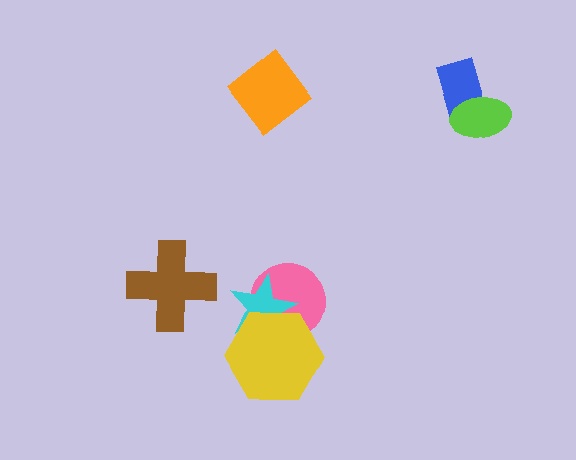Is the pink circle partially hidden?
Yes, it is partially covered by another shape.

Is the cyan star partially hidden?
Yes, it is partially covered by another shape.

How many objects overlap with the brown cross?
0 objects overlap with the brown cross.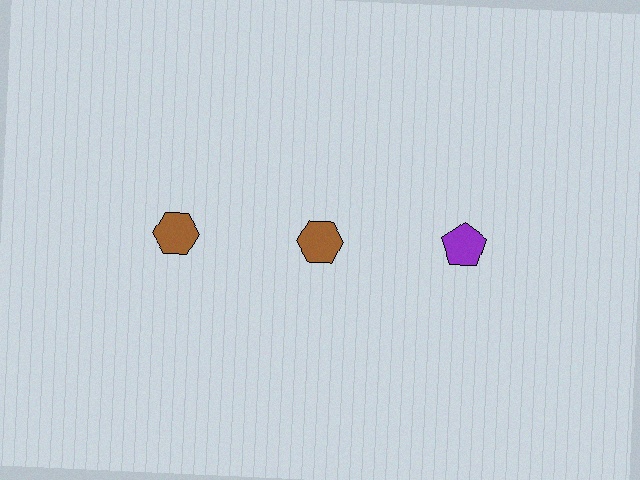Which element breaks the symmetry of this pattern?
The purple pentagon in the top row, center column breaks the symmetry. All other shapes are brown hexagons.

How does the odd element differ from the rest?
It differs in both color (purple instead of brown) and shape (pentagon instead of hexagon).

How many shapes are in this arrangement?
There are 3 shapes arranged in a grid pattern.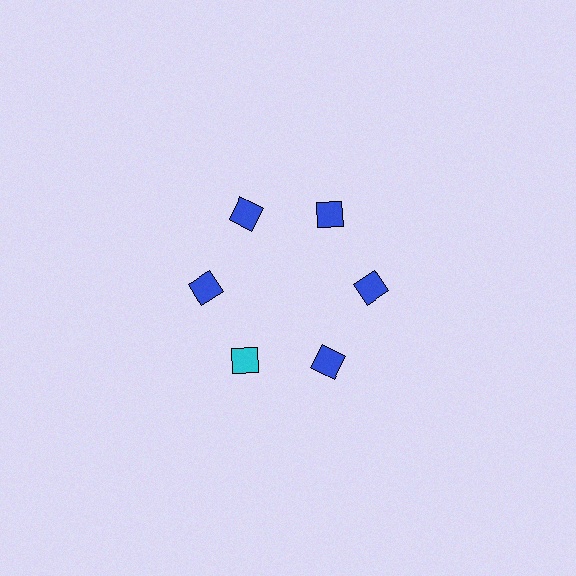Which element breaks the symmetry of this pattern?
The cyan diamond at roughly the 7 o'clock position breaks the symmetry. All other shapes are blue diamonds.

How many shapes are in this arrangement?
There are 6 shapes arranged in a ring pattern.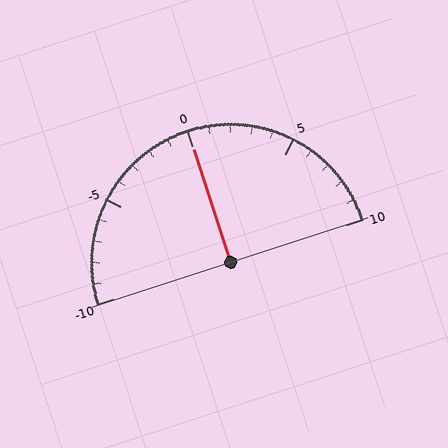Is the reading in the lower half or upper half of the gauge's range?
The reading is in the upper half of the range (-10 to 10).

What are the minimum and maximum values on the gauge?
The gauge ranges from -10 to 10.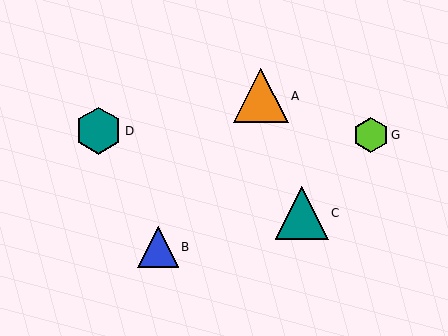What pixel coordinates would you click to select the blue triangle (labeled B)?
Click at (158, 247) to select the blue triangle B.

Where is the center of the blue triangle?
The center of the blue triangle is at (158, 247).